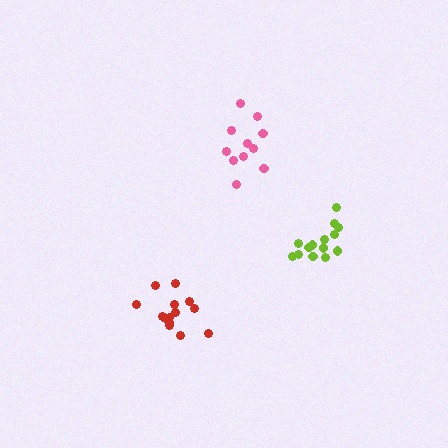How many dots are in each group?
Group 1: 14 dots, Group 2: 11 dots, Group 3: 14 dots (39 total).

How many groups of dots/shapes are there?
There are 3 groups.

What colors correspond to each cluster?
The clusters are colored: lime, pink, red.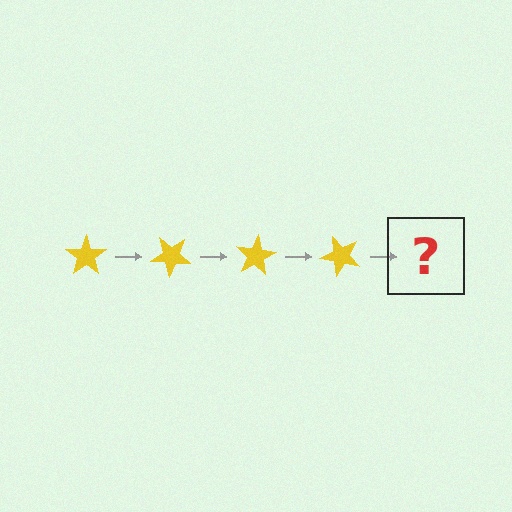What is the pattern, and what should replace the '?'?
The pattern is that the star rotates 40 degrees each step. The '?' should be a yellow star rotated 160 degrees.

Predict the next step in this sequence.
The next step is a yellow star rotated 160 degrees.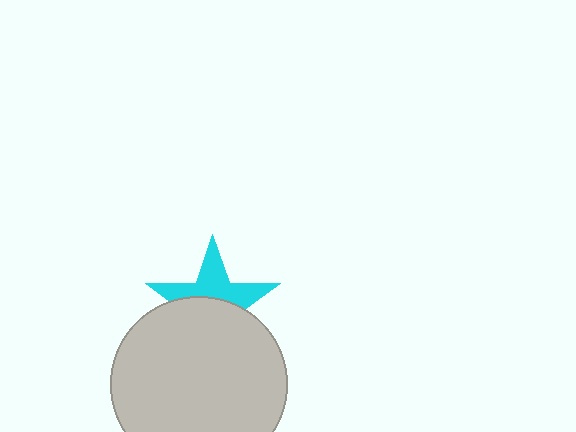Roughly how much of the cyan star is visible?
About half of it is visible (roughly 46%).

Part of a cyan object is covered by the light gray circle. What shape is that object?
It is a star.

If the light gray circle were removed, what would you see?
You would see the complete cyan star.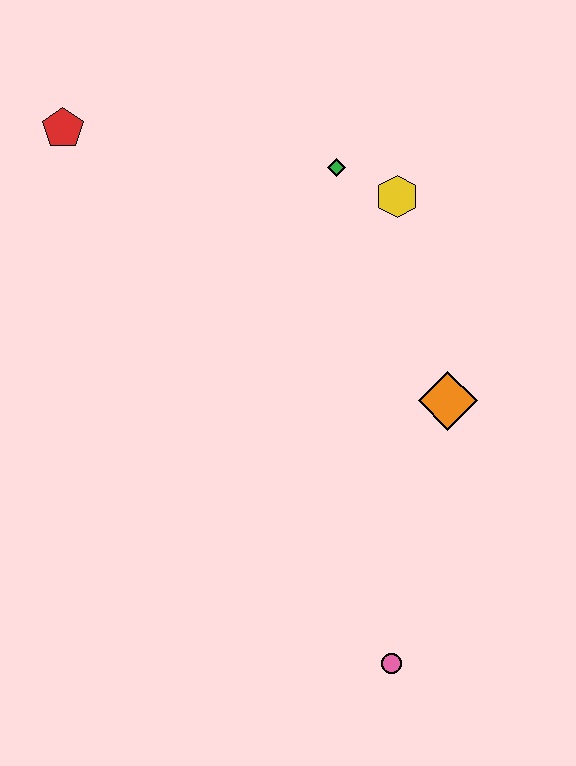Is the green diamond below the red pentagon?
Yes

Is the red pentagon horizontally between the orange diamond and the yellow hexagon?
No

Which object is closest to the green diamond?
The yellow hexagon is closest to the green diamond.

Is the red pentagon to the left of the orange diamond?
Yes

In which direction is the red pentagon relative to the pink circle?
The red pentagon is above the pink circle.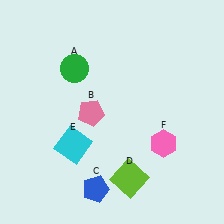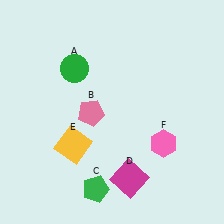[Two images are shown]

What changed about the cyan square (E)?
In Image 1, E is cyan. In Image 2, it changed to yellow.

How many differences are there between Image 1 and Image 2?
There are 3 differences between the two images.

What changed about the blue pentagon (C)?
In Image 1, C is blue. In Image 2, it changed to green.